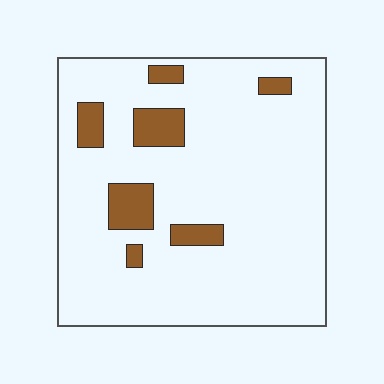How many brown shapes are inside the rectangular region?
7.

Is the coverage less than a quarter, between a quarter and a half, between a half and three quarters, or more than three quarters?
Less than a quarter.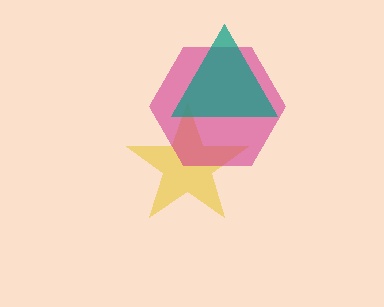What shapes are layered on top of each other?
The layered shapes are: a yellow star, a magenta hexagon, a teal triangle.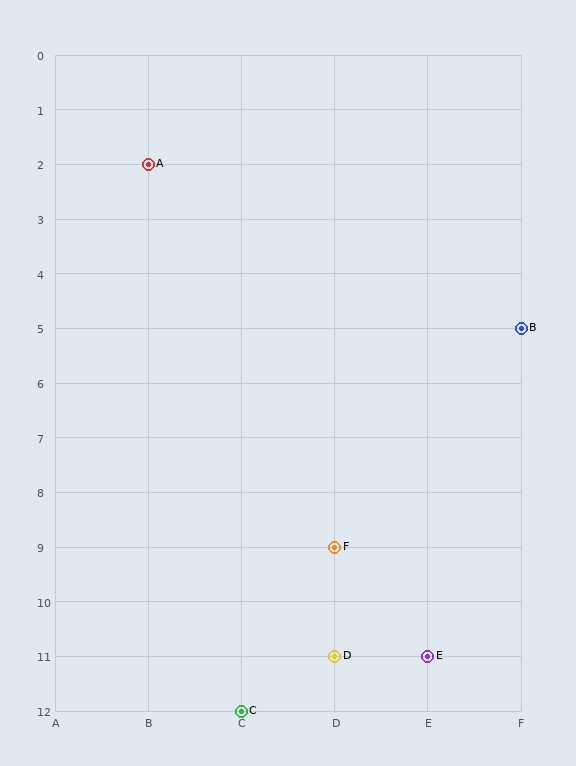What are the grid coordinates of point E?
Point E is at grid coordinates (E, 11).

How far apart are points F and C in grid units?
Points F and C are 1 column and 3 rows apart (about 3.2 grid units diagonally).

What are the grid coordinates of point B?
Point B is at grid coordinates (F, 5).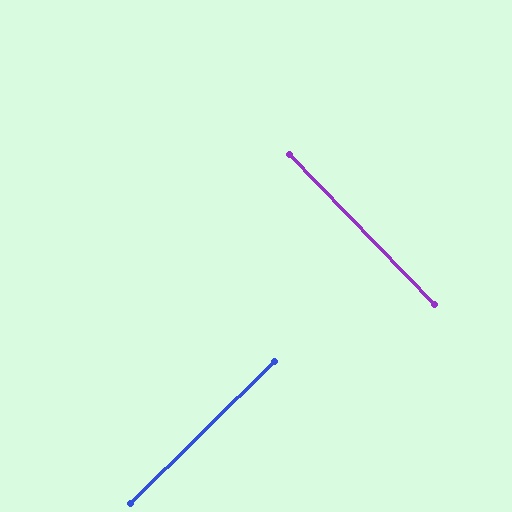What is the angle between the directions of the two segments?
Approximately 89 degrees.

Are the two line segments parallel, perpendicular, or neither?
Perpendicular — they meet at approximately 89°.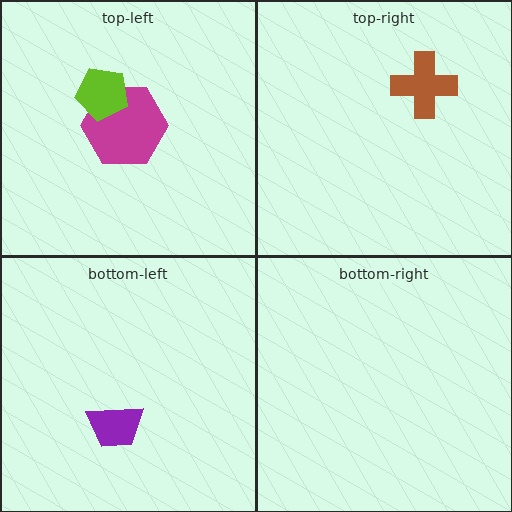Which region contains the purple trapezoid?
The bottom-left region.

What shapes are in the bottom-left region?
The purple trapezoid.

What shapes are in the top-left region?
The magenta hexagon, the lime pentagon.